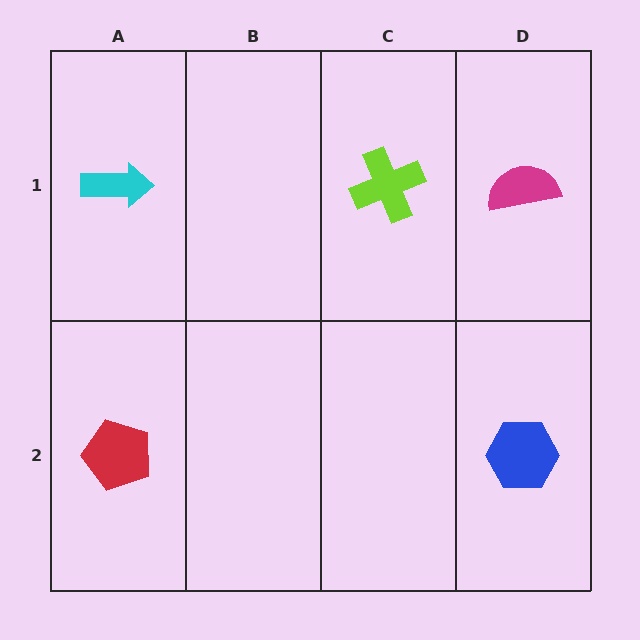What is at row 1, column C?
A lime cross.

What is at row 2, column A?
A red pentagon.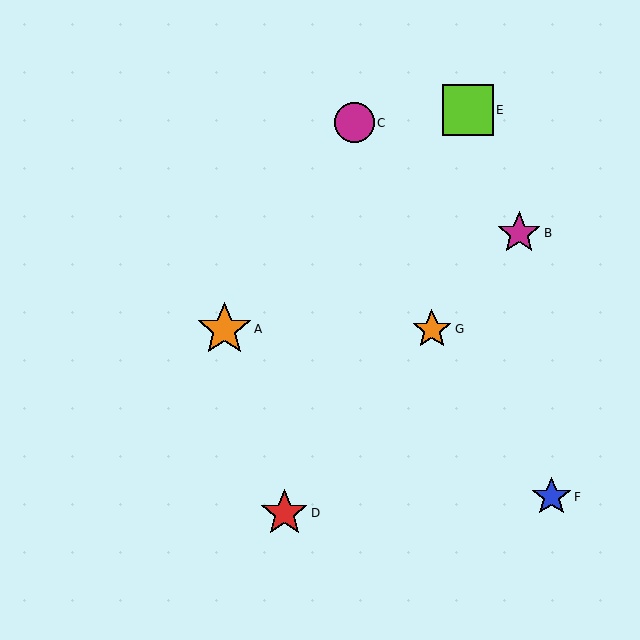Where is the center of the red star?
The center of the red star is at (284, 513).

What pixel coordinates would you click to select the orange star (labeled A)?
Click at (224, 329) to select the orange star A.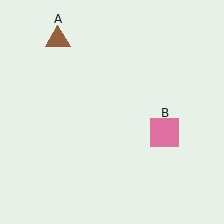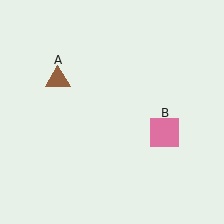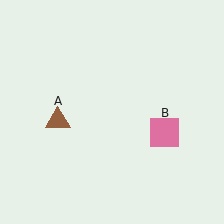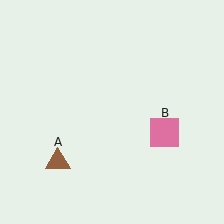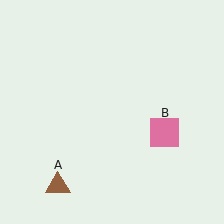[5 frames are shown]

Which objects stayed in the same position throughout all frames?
Pink square (object B) remained stationary.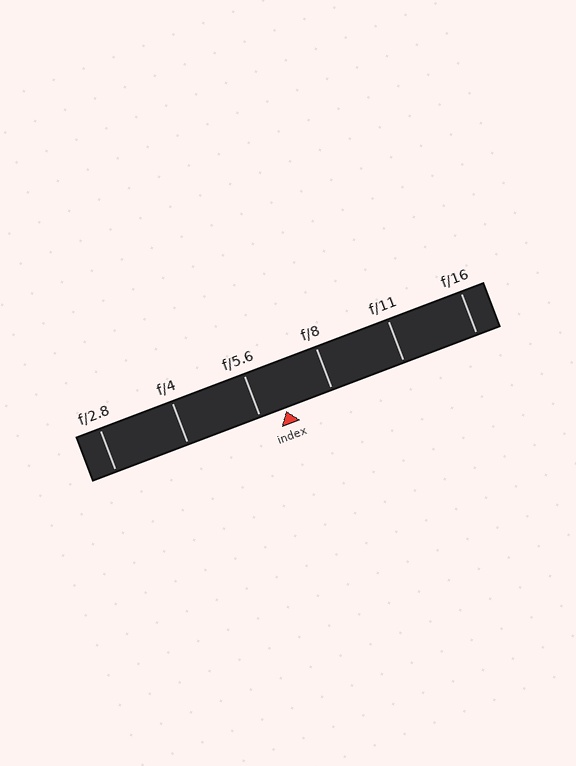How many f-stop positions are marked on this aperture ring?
There are 6 f-stop positions marked.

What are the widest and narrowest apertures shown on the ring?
The widest aperture shown is f/2.8 and the narrowest is f/16.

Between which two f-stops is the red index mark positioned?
The index mark is between f/5.6 and f/8.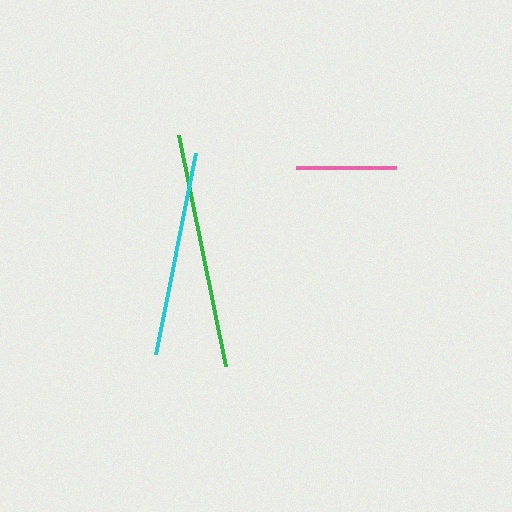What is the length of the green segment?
The green segment is approximately 236 pixels long.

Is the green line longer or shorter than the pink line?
The green line is longer than the pink line.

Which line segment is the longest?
The green line is the longest at approximately 236 pixels.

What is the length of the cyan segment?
The cyan segment is approximately 205 pixels long.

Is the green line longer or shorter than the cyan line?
The green line is longer than the cyan line.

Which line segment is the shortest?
The pink line is the shortest at approximately 100 pixels.